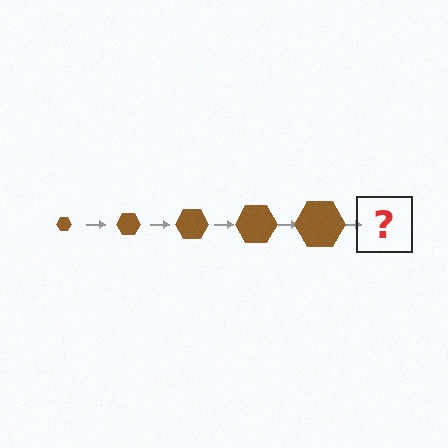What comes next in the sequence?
The next element should be a brown hexagon, larger than the previous one.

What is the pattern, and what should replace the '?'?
The pattern is that the hexagon gets progressively larger each step. The '?' should be a brown hexagon, larger than the previous one.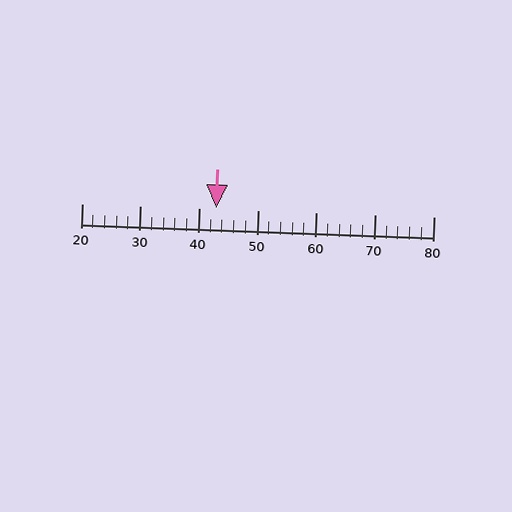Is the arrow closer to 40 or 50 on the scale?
The arrow is closer to 40.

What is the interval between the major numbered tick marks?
The major tick marks are spaced 10 units apart.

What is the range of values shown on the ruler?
The ruler shows values from 20 to 80.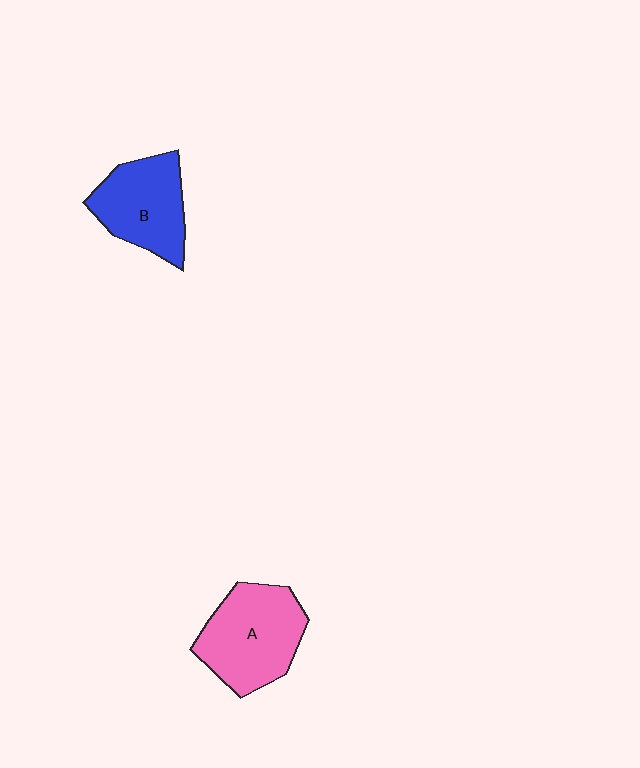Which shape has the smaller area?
Shape B (blue).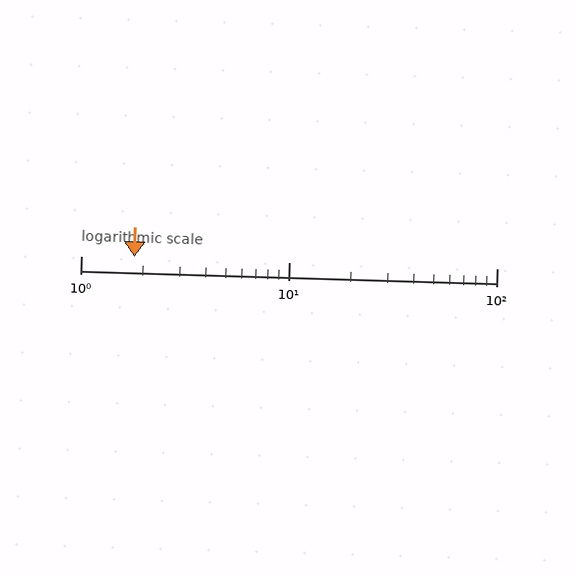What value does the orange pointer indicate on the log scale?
The pointer indicates approximately 1.8.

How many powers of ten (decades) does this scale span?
The scale spans 2 decades, from 1 to 100.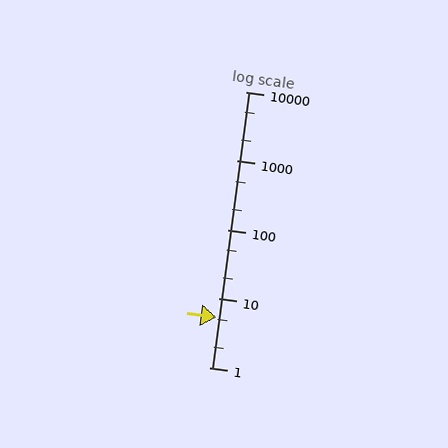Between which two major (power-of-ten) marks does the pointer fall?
The pointer is between 1 and 10.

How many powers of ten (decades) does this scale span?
The scale spans 4 decades, from 1 to 10000.